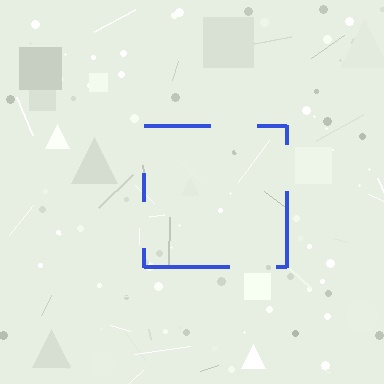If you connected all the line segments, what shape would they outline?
They would outline a square.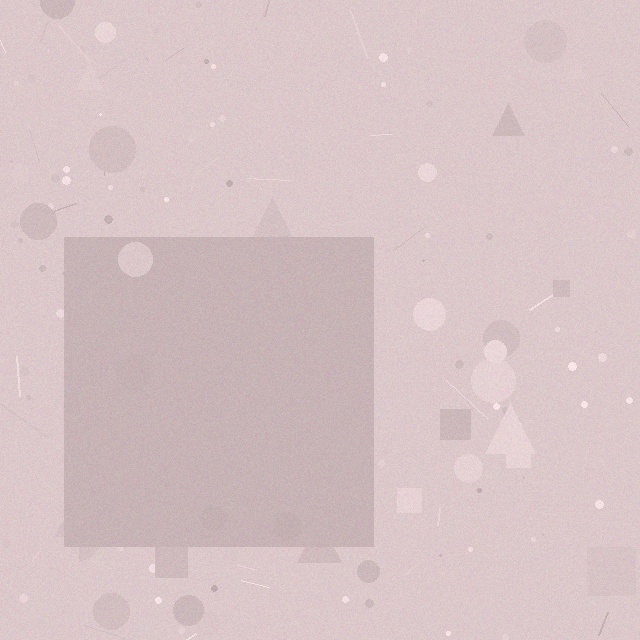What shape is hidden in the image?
A square is hidden in the image.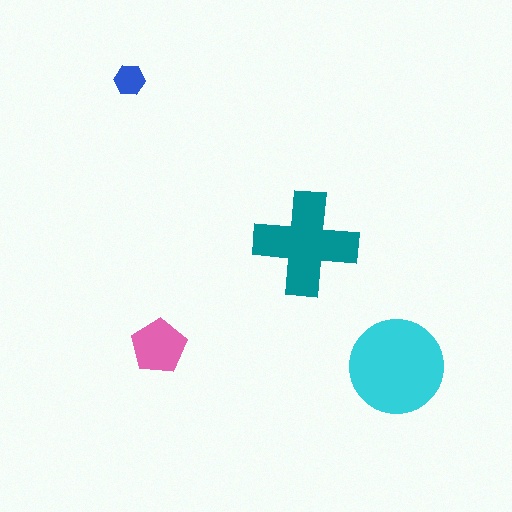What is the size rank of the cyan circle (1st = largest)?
1st.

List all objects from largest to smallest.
The cyan circle, the teal cross, the pink pentagon, the blue hexagon.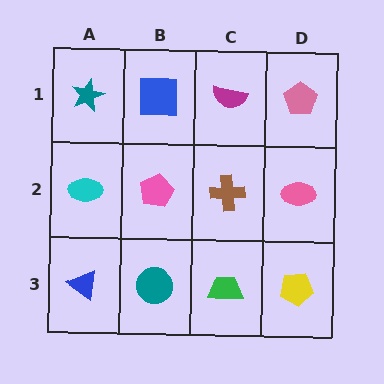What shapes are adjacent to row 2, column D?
A pink pentagon (row 1, column D), a yellow pentagon (row 3, column D), a brown cross (row 2, column C).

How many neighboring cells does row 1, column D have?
2.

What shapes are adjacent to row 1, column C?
A brown cross (row 2, column C), a blue square (row 1, column B), a pink pentagon (row 1, column D).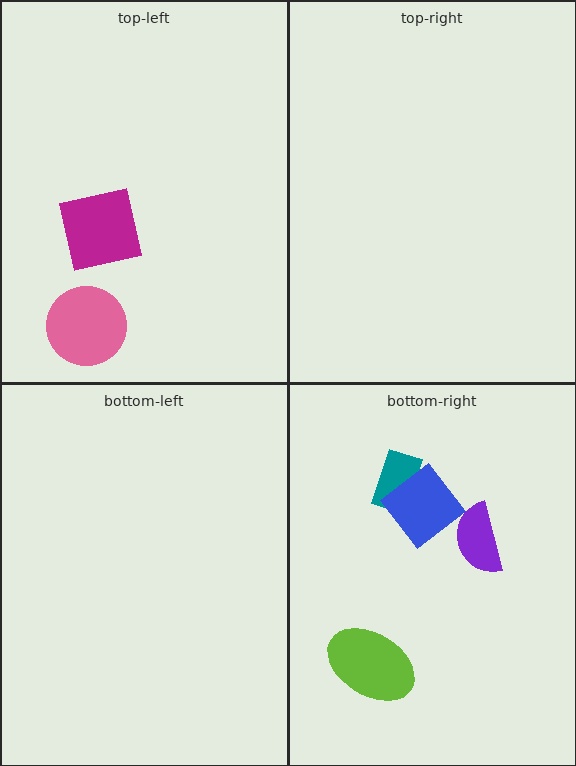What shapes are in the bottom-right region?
The teal rectangle, the lime ellipse, the blue diamond, the purple semicircle.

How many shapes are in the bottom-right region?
4.